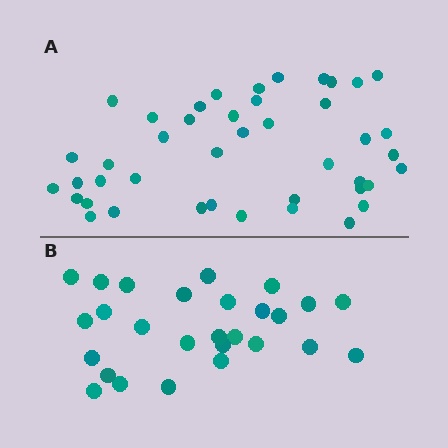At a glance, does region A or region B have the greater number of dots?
Region A (the top region) has more dots.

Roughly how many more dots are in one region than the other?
Region A has approximately 15 more dots than region B.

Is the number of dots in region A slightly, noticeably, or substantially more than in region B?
Region A has substantially more. The ratio is roughly 1.6 to 1.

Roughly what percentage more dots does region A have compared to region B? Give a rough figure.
About 60% more.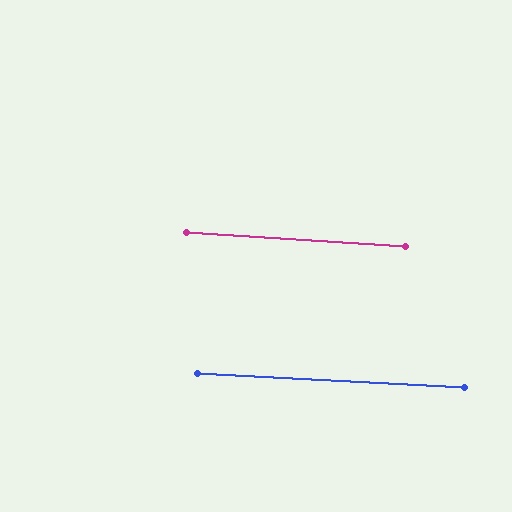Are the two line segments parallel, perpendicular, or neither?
Parallel — their directions differ by only 0.7°.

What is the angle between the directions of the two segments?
Approximately 1 degree.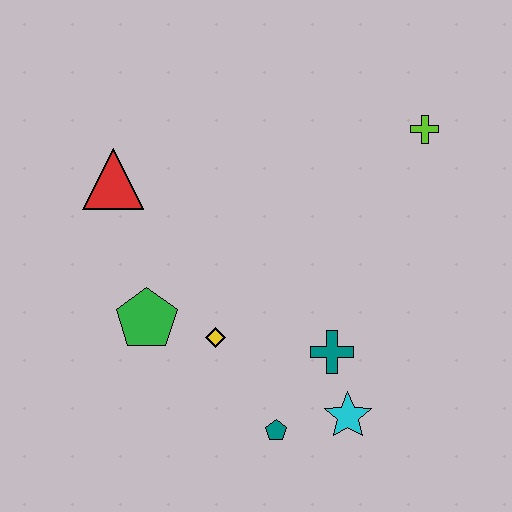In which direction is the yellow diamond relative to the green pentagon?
The yellow diamond is to the right of the green pentagon.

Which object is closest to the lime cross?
The teal cross is closest to the lime cross.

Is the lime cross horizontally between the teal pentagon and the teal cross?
No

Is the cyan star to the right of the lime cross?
No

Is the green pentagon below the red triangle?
Yes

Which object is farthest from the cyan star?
The red triangle is farthest from the cyan star.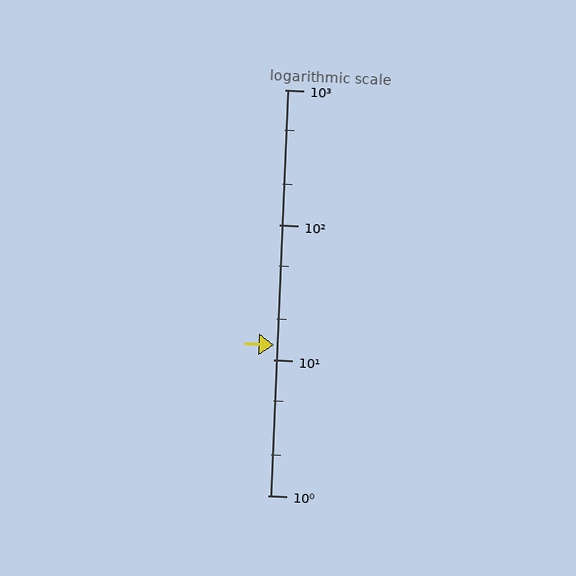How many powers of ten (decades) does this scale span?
The scale spans 3 decades, from 1 to 1000.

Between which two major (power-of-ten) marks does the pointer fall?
The pointer is between 10 and 100.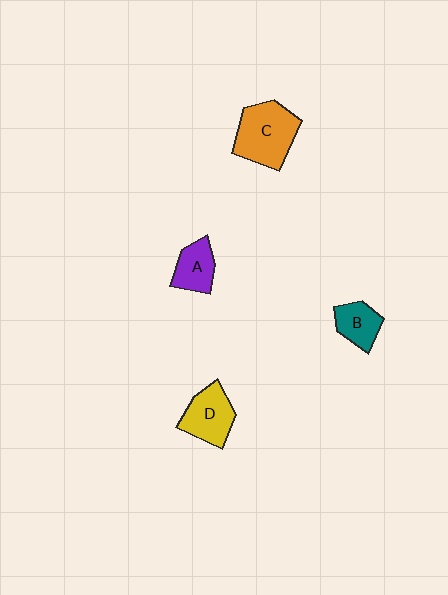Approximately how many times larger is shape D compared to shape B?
Approximately 1.4 times.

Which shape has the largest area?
Shape C (orange).